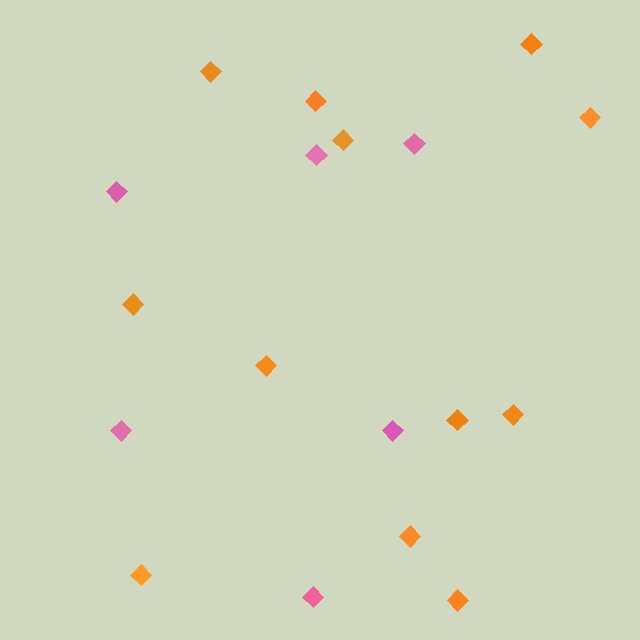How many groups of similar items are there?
There are 2 groups: one group of orange diamonds (12) and one group of pink diamonds (6).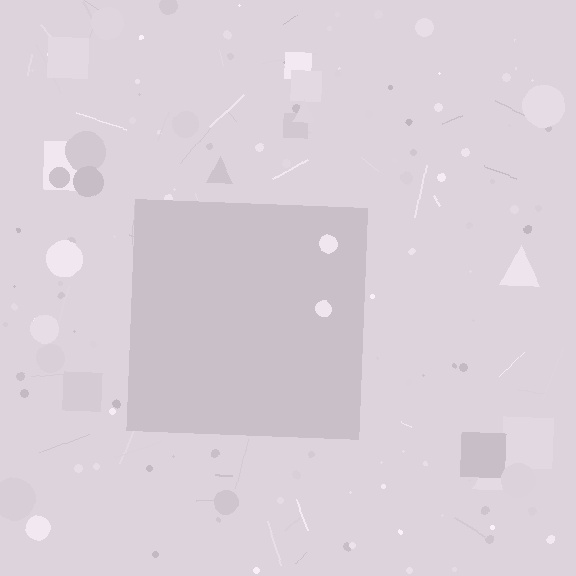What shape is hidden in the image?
A square is hidden in the image.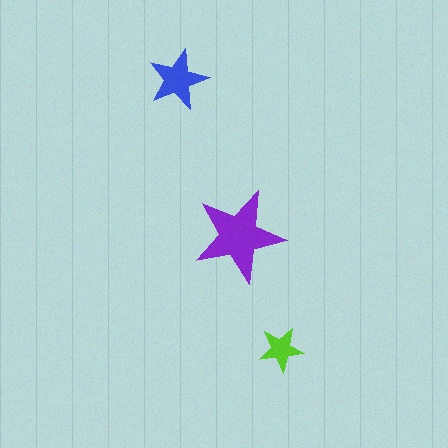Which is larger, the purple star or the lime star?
The purple one.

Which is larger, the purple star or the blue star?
The purple one.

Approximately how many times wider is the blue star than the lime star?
About 1.5 times wider.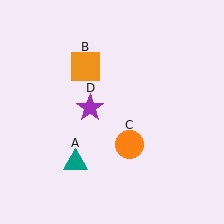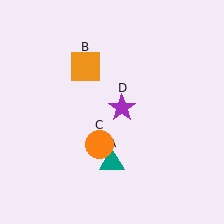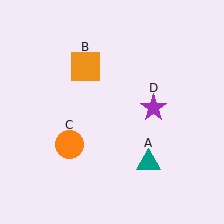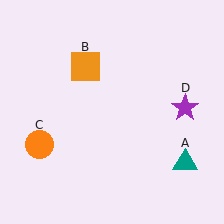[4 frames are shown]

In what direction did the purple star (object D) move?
The purple star (object D) moved right.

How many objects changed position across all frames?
3 objects changed position: teal triangle (object A), orange circle (object C), purple star (object D).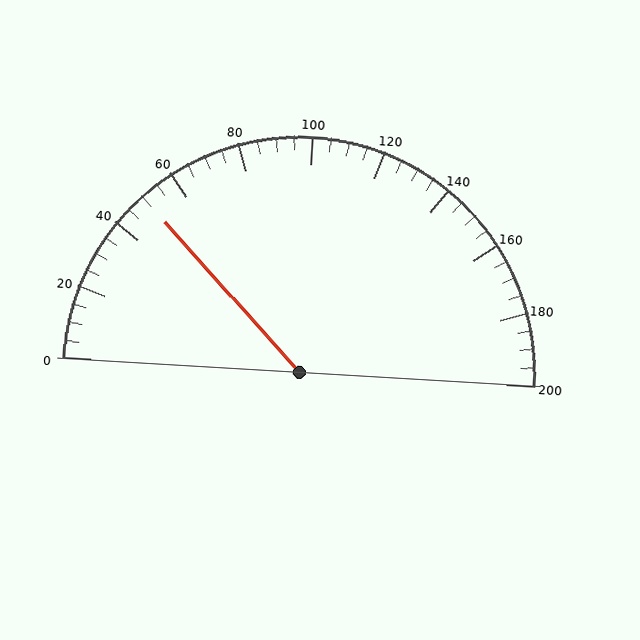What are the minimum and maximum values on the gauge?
The gauge ranges from 0 to 200.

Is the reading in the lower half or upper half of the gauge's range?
The reading is in the lower half of the range (0 to 200).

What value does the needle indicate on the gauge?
The needle indicates approximately 50.